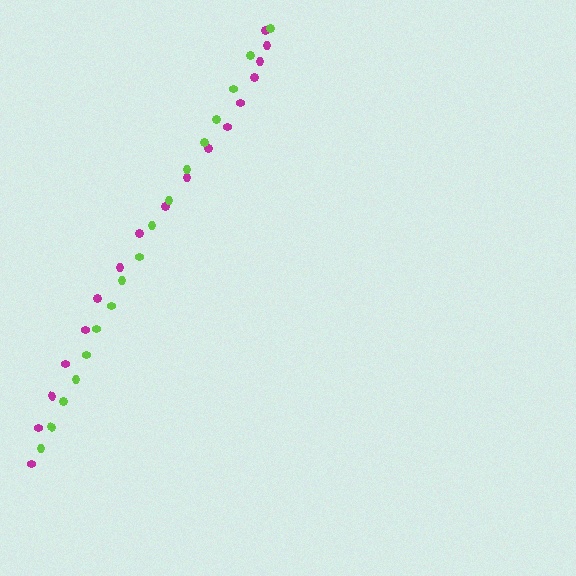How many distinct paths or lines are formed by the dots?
There are 2 distinct paths.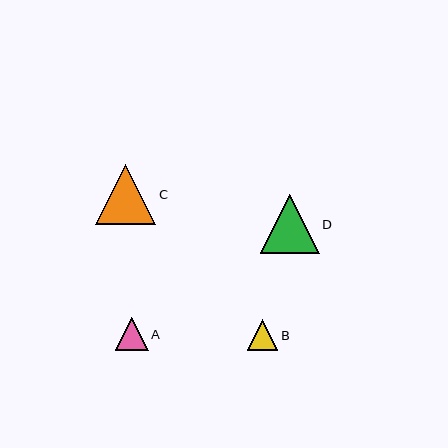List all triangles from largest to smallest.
From largest to smallest: C, D, A, B.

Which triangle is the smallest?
Triangle B is the smallest with a size of approximately 31 pixels.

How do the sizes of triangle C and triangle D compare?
Triangle C and triangle D are approximately the same size.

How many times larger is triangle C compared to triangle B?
Triangle C is approximately 2.0 times the size of triangle B.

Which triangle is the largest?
Triangle C is the largest with a size of approximately 60 pixels.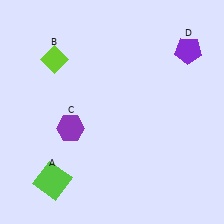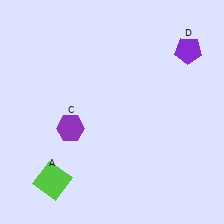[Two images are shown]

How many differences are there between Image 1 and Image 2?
There is 1 difference between the two images.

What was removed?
The lime diamond (B) was removed in Image 2.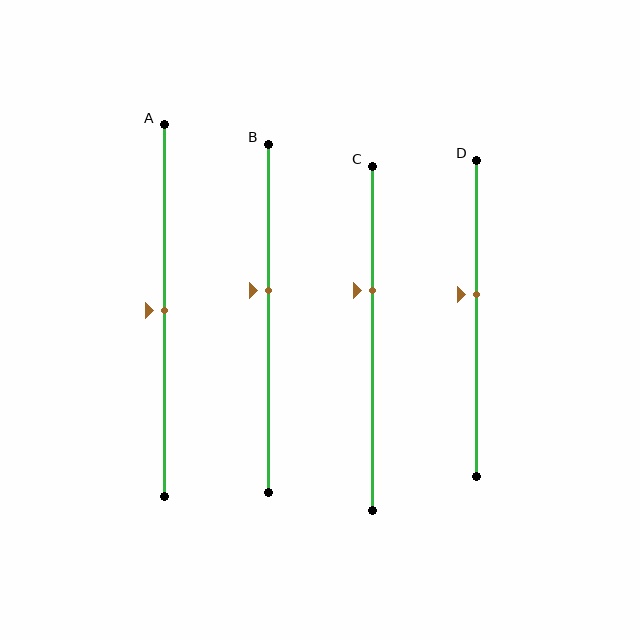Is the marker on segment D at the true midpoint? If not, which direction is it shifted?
No, the marker on segment D is shifted upward by about 8% of the segment length.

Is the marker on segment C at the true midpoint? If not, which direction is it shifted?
No, the marker on segment C is shifted upward by about 14% of the segment length.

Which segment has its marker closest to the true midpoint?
Segment A has its marker closest to the true midpoint.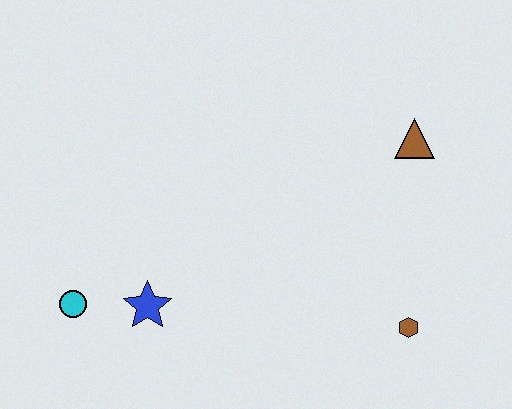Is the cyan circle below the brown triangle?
Yes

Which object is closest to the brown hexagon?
The brown triangle is closest to the brown hexagon.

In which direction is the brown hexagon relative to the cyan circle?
The brown hexagon is to the right of the cyan circle.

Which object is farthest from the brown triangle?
The cyan circle is farthest from the brown triangle.